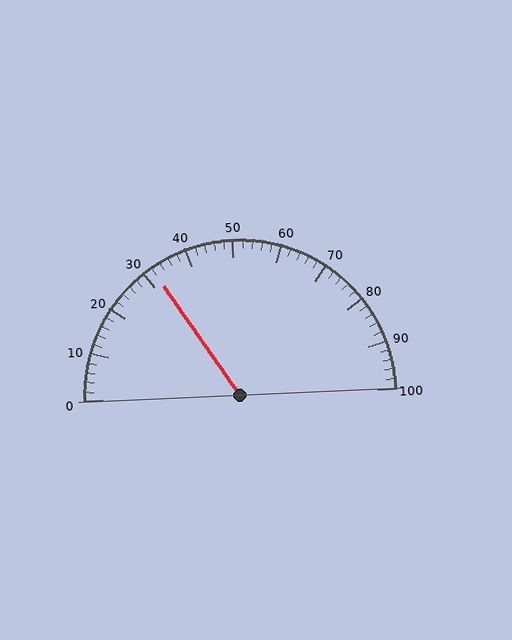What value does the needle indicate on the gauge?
The needle indicates approximately 32.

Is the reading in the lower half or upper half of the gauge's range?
The reading is in the lower half of the range (0 to 100).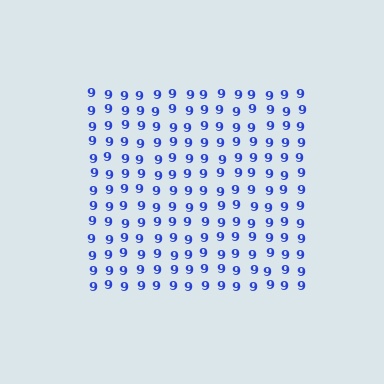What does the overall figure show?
The overall figure shows a square.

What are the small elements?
The small elements are digit 9's.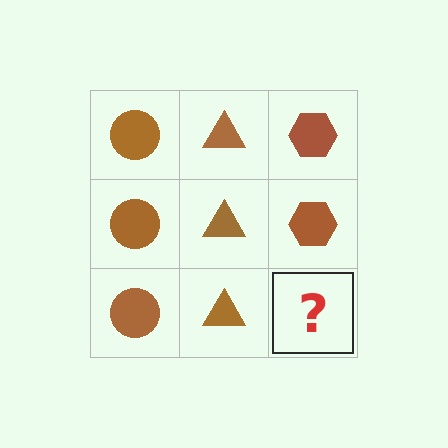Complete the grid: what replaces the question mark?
The question mark should be replaced with a brown hexagon.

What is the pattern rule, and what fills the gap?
The rule is that each column has a consistent shape. The gap should be filled with a brown hexagon.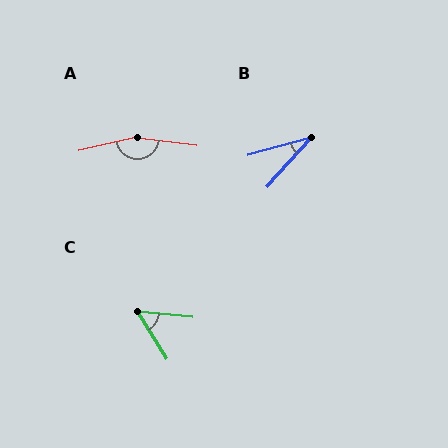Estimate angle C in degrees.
Approximately 53 degrees.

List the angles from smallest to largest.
B (32°), C (53°), A (160°).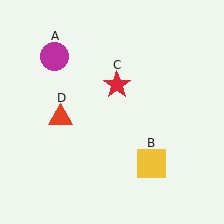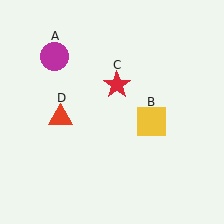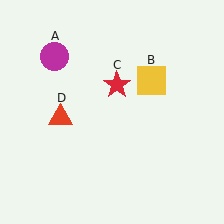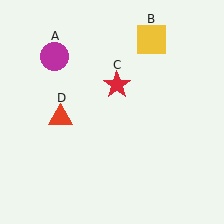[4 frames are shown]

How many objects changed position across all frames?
1 object changed position: yellow square (object B).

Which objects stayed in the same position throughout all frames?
Magenta circle (object A) and red star (object C) and red triangle (object D) remained stationary.